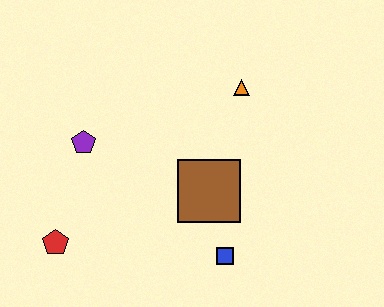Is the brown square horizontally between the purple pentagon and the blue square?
Yes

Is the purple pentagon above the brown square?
Yes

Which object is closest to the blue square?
The brown square is closest to the blue square.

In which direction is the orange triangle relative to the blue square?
The orange triangle is above the blue square.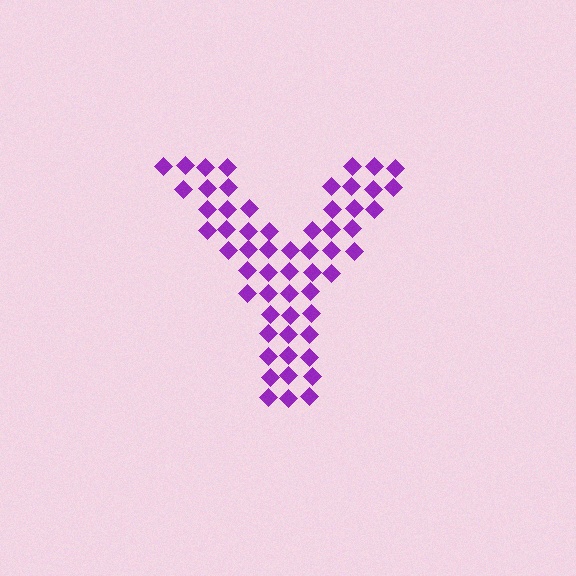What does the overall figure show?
The overall figure shows the letter Y.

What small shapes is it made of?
It is made of small diamonds.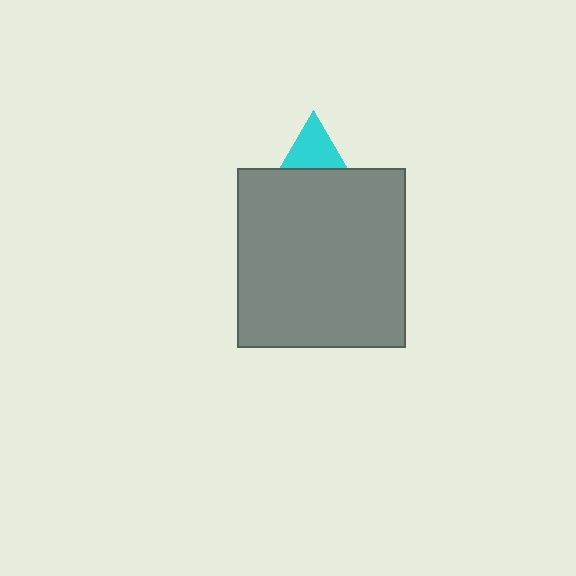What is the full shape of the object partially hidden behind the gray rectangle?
The partially hidden object is a cyan triangle.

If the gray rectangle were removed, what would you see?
You would see the complete cyan triangle.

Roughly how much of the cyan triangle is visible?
About half of it is visible (roughly 45%).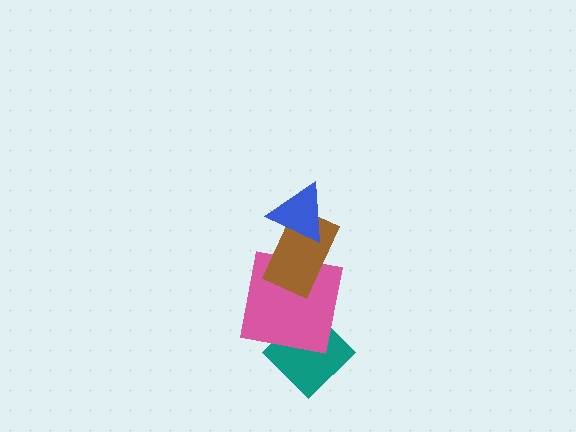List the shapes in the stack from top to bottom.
From top to bottom: the blue triangle, the brown rectangle, the pink square, the teal diamond.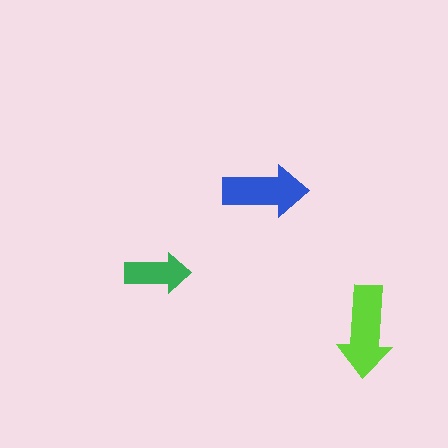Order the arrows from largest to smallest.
the lime one, the blue one, the green one.